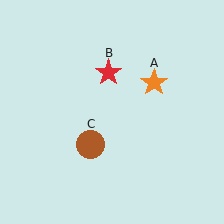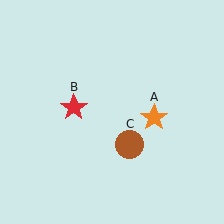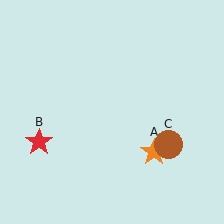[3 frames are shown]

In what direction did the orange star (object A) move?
The orange star (object A) moved down.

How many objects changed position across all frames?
3 objects changed position: orange star (object A), red star (object B), brown circle (object C).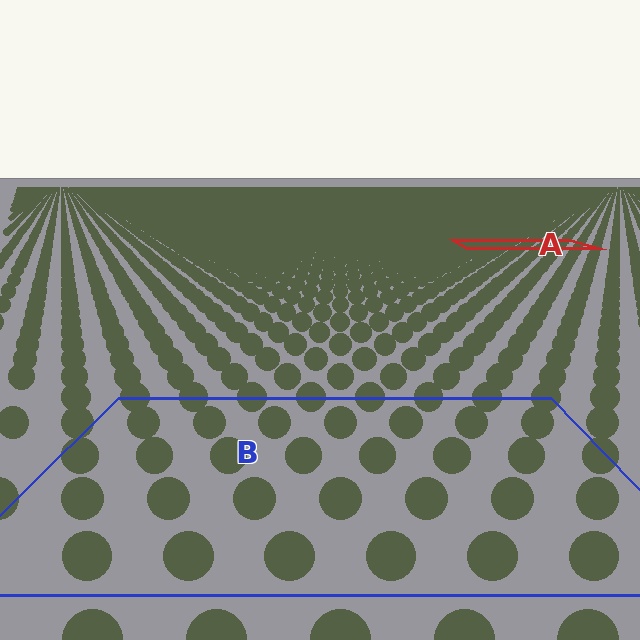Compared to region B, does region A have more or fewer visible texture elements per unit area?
Region A has more texture elements per unit area — they are packed more densely because it is farther away.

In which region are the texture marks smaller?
The texture marks are smaller in region A, because it is farther away.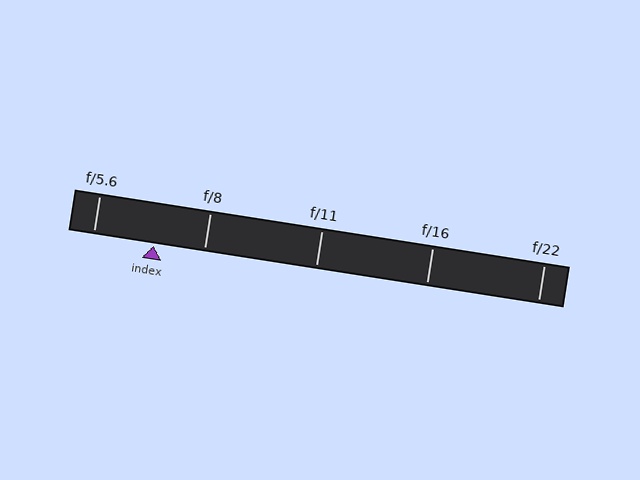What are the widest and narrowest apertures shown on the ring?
The widest aperture shown is f/5.6 and the narrowest is f/22.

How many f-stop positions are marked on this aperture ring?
There are 5 f-stop positions marked.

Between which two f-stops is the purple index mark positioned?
The index mark is between f/5.6 and f/8.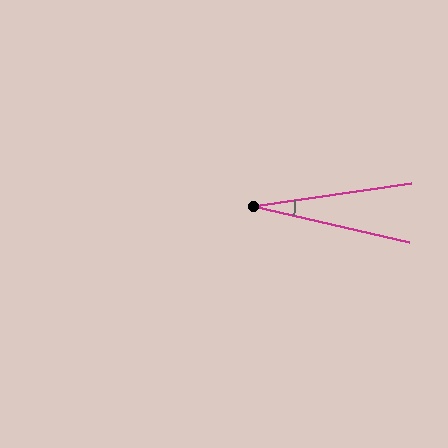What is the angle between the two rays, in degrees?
Approximately 21 degrees.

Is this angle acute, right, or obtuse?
It is acute.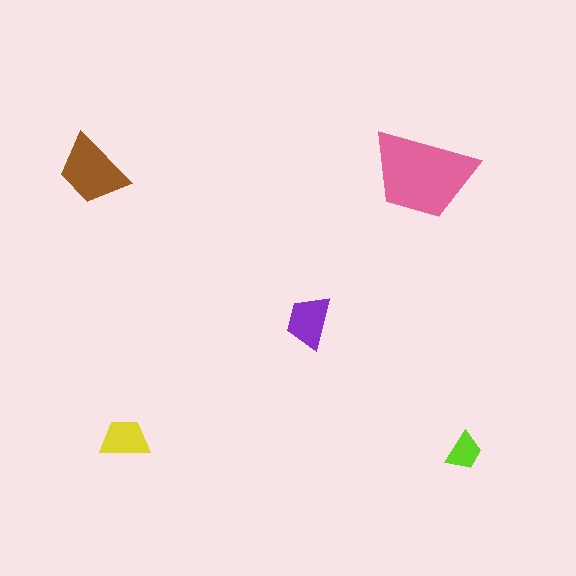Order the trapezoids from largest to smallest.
the pink one, the brown one, the purple one, the yellow one, the lime one.